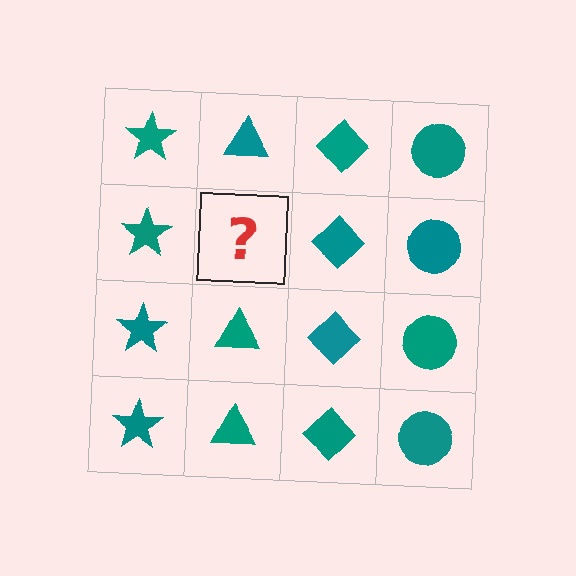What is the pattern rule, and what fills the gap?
The rule is that each column has a consistent shape. The gap should be filled with a teal triangle.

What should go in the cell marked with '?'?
The missing cell should contain a teal triangle.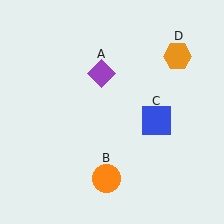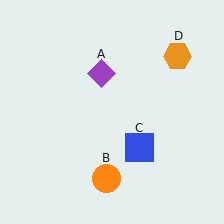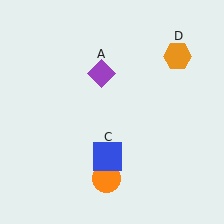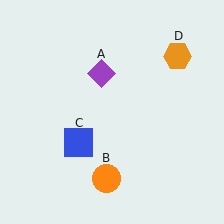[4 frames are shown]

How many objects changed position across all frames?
1 object changed position: blue square (object C).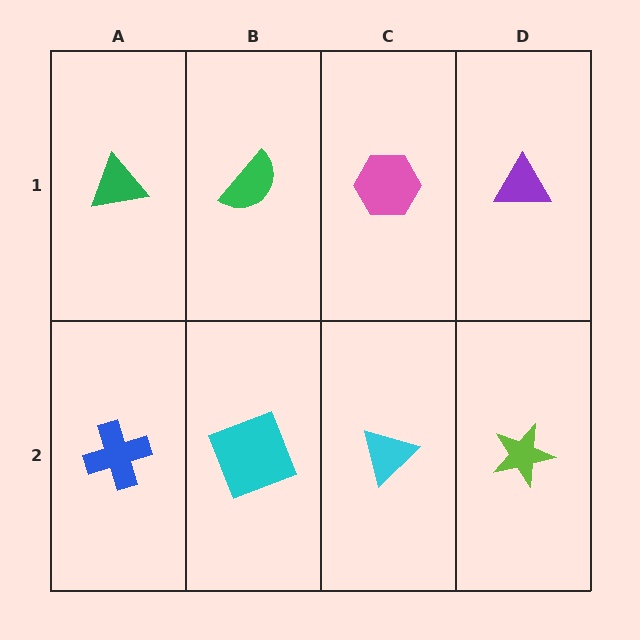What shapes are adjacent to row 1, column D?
A lime star (row 2, column D), a pink hexagon (row 1, column C).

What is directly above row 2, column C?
A pink hexagon.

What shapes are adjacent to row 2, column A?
A green triangle (row 1, column A), a cyan square (row 2, column B).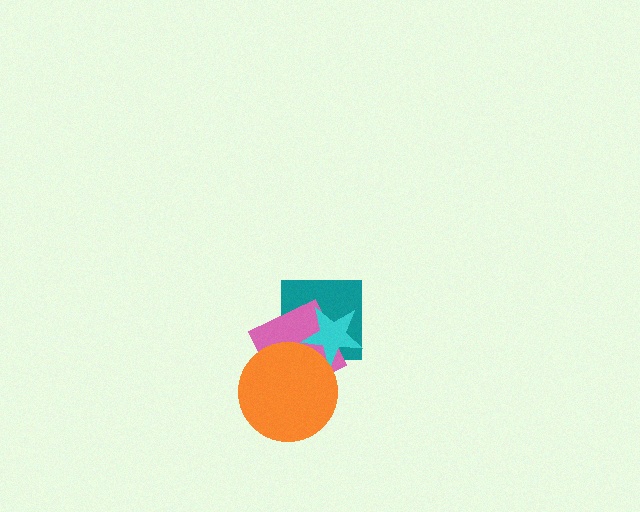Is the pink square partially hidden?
Yes, it is partially covered by another shape.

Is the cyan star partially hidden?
Yes, it is partially covered by another shape.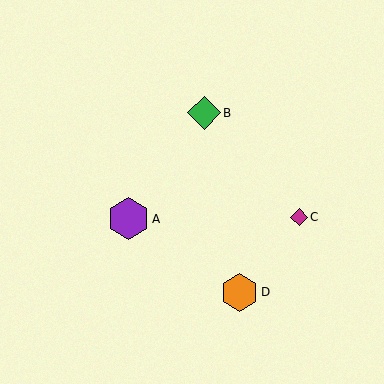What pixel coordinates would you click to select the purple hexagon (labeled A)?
Click at (129, 219) to select the purple hexagon A.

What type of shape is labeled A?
Shape A is a purple hexagon.